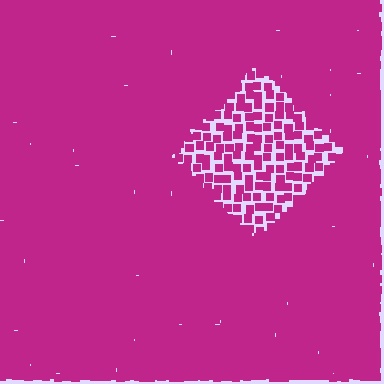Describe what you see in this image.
The image contains small magenta elements arranged at two different densities. A diamond-shaped region is visible where the elements are less densely packed than the surrounding area.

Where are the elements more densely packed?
The elements are more densely packed outside the diamond boundary.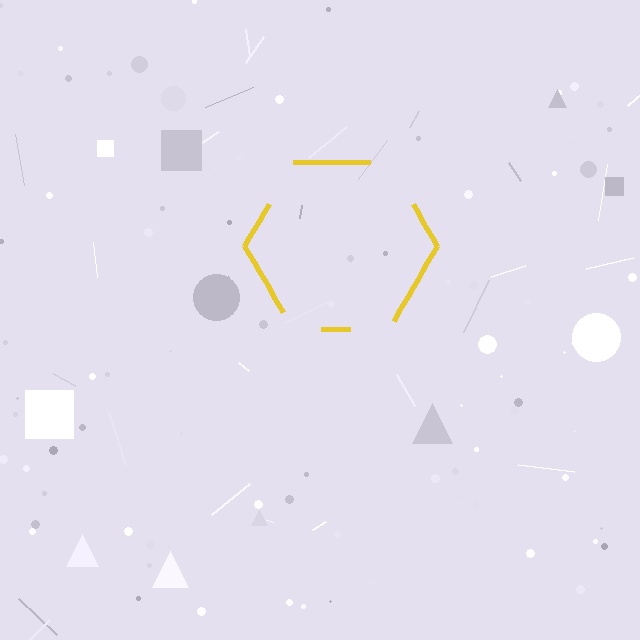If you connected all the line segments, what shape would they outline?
They would outline a hexagon.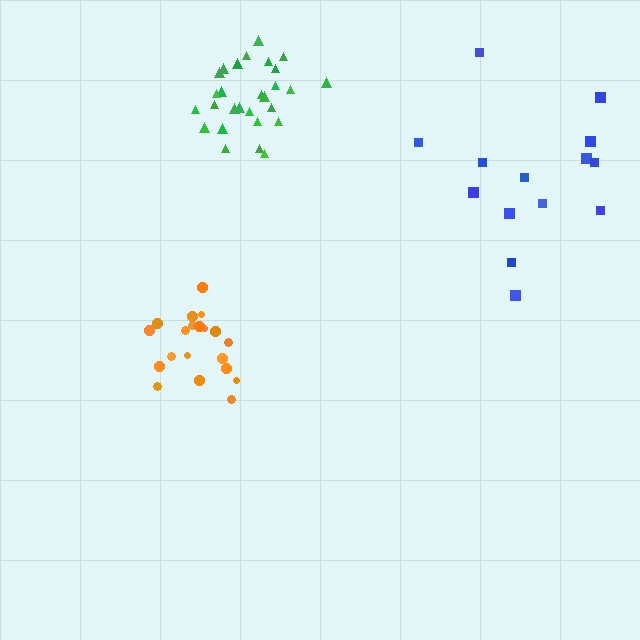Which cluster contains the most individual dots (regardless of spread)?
Green (28).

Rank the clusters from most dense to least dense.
orange, green, blue.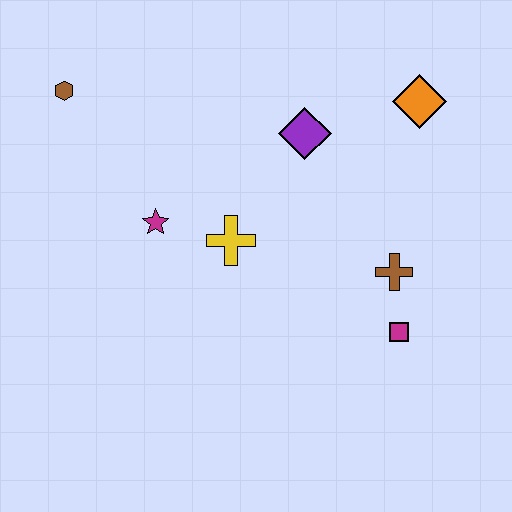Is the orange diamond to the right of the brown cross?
Yes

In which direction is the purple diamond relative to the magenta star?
The purple diamond is to the right of the magenta star.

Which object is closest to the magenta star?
The yellow cross is closest to the magenta star.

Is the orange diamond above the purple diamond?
Yes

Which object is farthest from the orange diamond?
The brown hexagon is farthest from the orange diamond.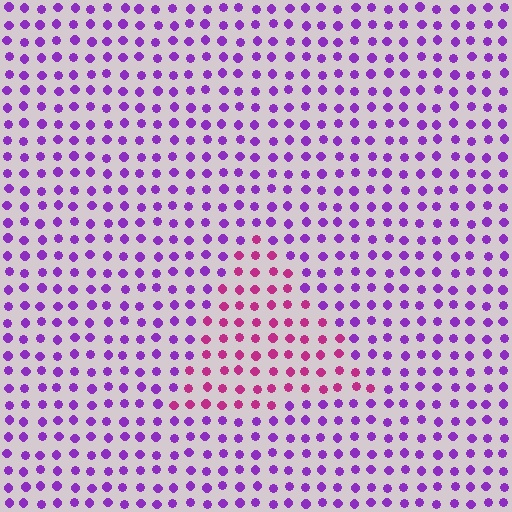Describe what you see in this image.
The image is filled with small purple elements in a uniform arrangement. A triangle-shaped region is visible where the elements are tinted to a slightly different hue, forming a subtle color boundary.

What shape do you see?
I see a triangle.